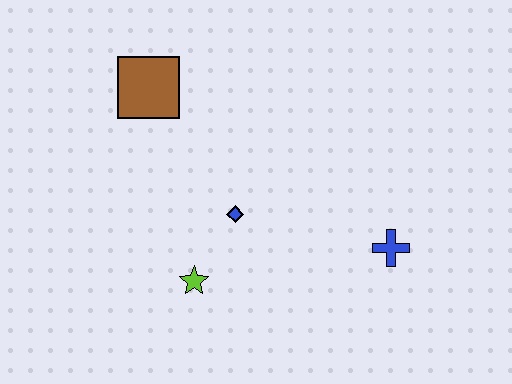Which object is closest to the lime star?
The blue diamond is closest to the lime star.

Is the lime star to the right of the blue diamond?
No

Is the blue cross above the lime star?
Yes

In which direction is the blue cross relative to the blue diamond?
The blue cross is to the right of the blue diamond.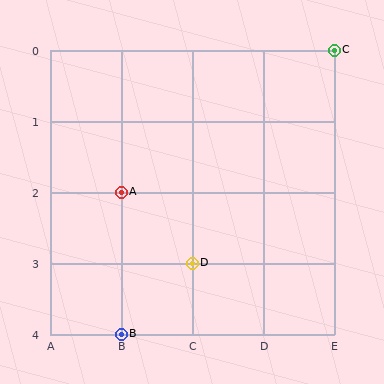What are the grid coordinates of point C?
Point C is at grid coordinates (E, 0).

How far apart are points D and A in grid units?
Points D and A are 1 column and 1 row apart (about 1.4 grid units diagonally).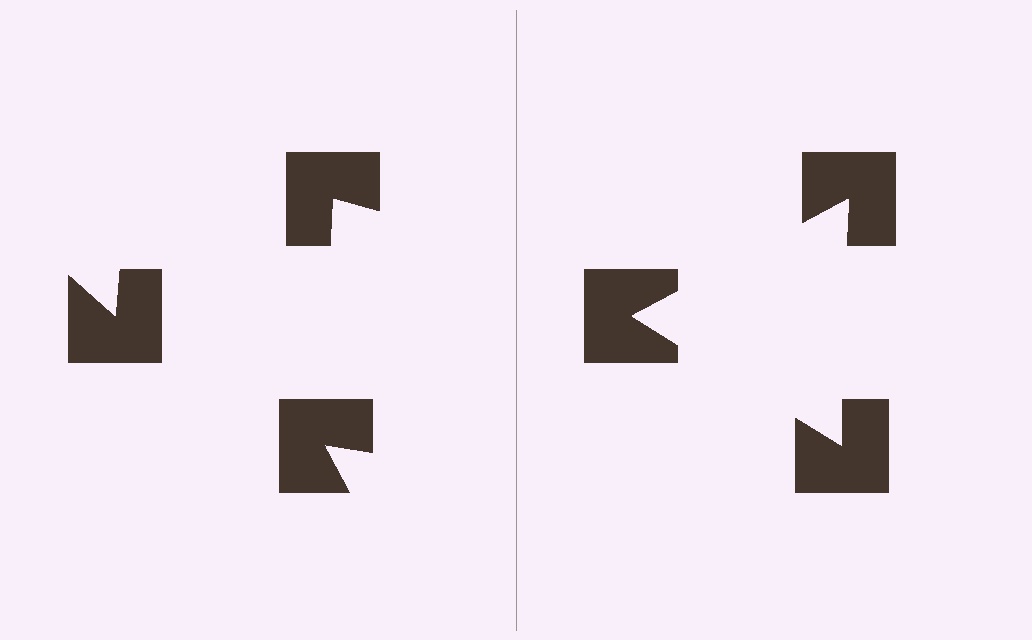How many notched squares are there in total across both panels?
6 — 3 on each side.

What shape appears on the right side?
An illusory triangle.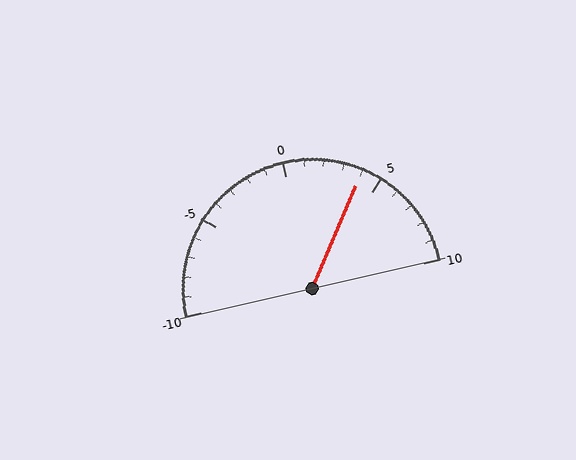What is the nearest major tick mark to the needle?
The nearest major tick mark is 5.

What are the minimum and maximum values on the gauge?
The gauge ranges from -10 to 10.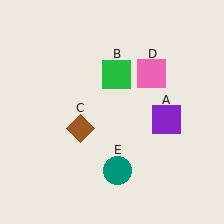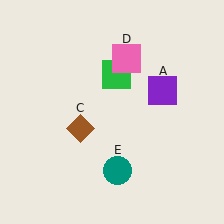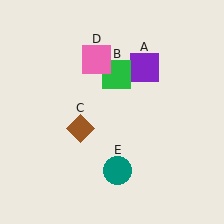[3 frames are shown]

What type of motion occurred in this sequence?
The purple square (object A), pink square (object D) rotated counterclockwise around the center of the scene.